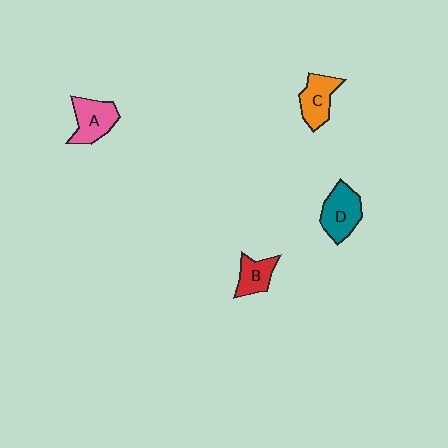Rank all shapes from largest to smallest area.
From largest to smallest: D (teal), A (pink), C (orange), B (red).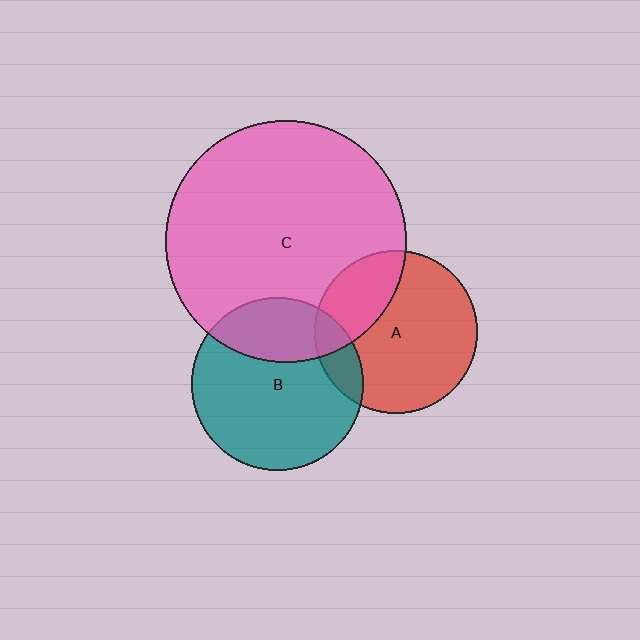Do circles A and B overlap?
Yes.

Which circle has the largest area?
Circle C (pink).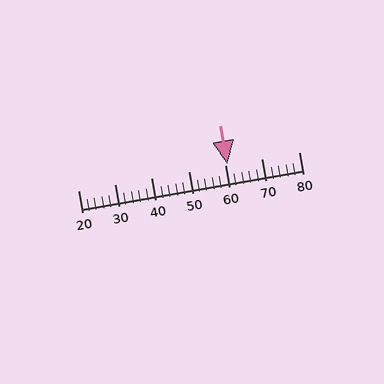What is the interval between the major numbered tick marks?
The major tick marks are spaced 10 units apart.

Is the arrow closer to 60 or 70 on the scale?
The arrow is closer to 60.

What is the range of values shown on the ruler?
The ruler shows values from 20 to 80.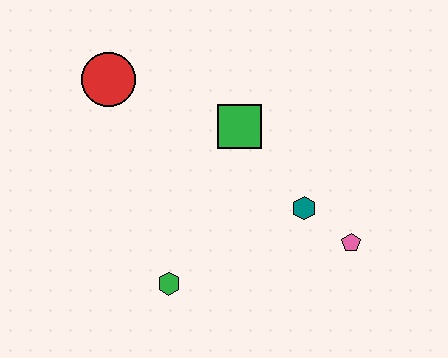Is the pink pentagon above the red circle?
No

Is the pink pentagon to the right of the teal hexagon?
Yes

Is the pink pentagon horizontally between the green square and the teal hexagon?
No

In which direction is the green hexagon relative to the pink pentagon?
The green hexagon is to the left of the pink pentagon.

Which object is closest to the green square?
The teal hexagon is closest to the green square.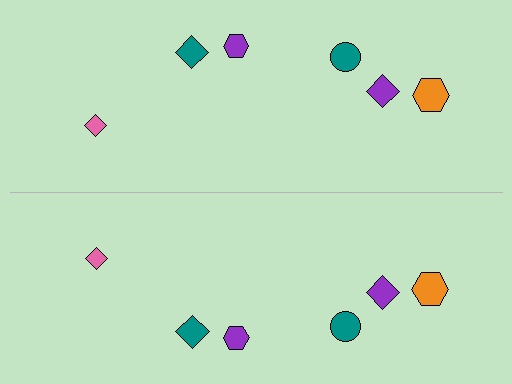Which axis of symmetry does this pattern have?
The pattern has a horizontal axis of symmetry running through the center of the image.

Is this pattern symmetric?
Yes, this pattern has bilateral (reflection) symmetry.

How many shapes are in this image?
There are 12 shapes in this image.